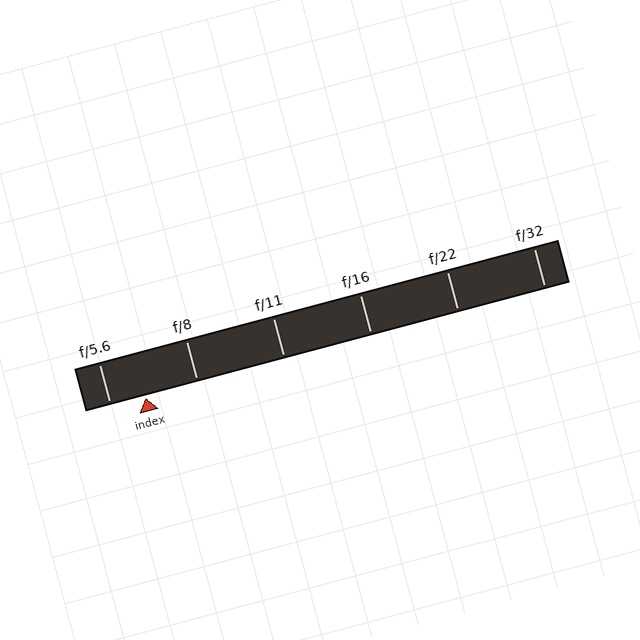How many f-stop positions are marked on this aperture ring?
There are 6 f-stop positions marked.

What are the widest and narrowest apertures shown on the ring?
The widest aperture shown is f/5.6 and the narrowest is f/32.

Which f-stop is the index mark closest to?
The index mark is closest to f/5.6.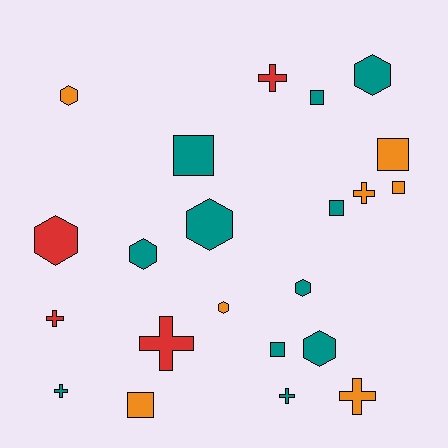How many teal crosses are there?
There are 2 teal crosses.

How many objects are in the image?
There are 22 objects.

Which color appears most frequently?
Teal, with 11 objects.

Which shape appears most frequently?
Hexagon, with 8 objects.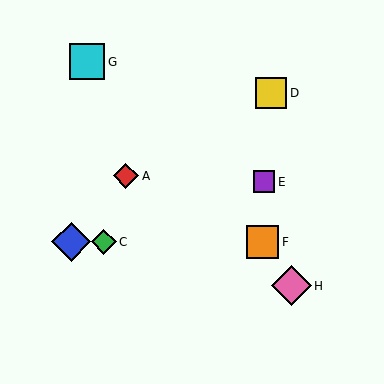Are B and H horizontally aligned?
No, B is at y≈242 and H is at y≈286.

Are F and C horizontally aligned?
Yes, both are at y≈242.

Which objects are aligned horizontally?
Objects B, C, F are aligned horizontally.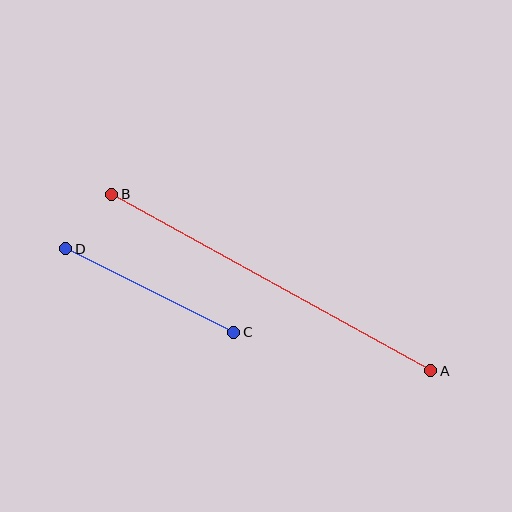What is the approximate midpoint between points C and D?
The midpoint is at approximately (150, 291) pixels.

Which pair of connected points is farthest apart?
Points A and B are farthest apart.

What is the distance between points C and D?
The distance is approximately 188 pixels.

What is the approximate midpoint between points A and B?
The midpoint is at approximately (271, 282) pixels.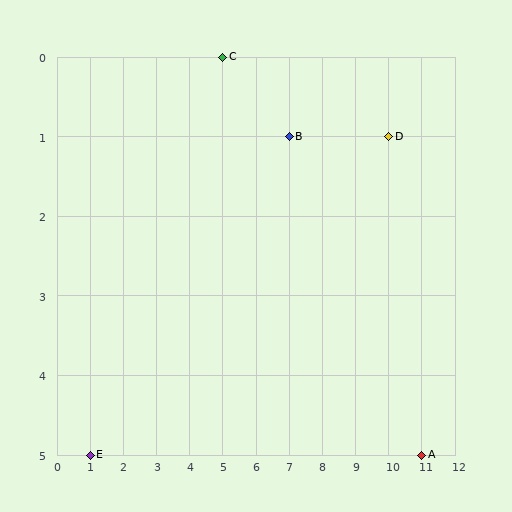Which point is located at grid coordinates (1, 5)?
Point E is at (1, 5).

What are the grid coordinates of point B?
Point B is at grid coordinates (7, 1).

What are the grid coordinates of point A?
Point A is at grid coordinates (11, 5).